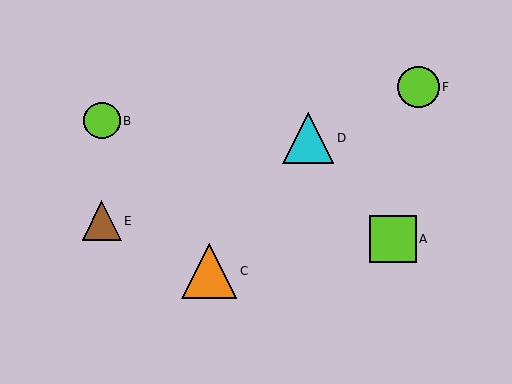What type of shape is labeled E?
Shape E is a brown triangle.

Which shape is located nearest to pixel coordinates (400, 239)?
The lime square (labeled A) at (393, 239) is nearest to that location.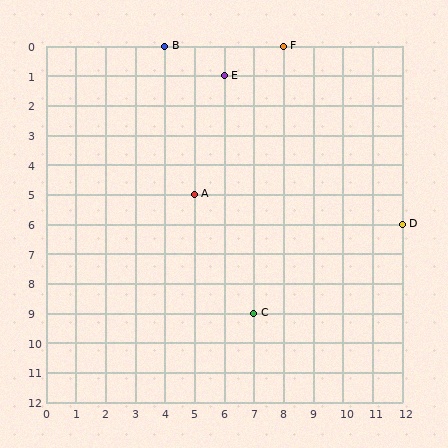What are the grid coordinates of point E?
Point E is at grid coordinates (6, 1).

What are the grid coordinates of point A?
Point A is at grid coordinates (5, 5).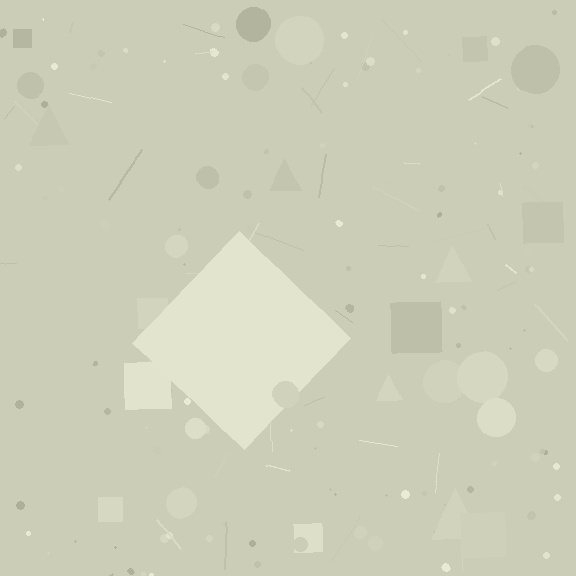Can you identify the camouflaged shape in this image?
The camouflaged shape is a diamond.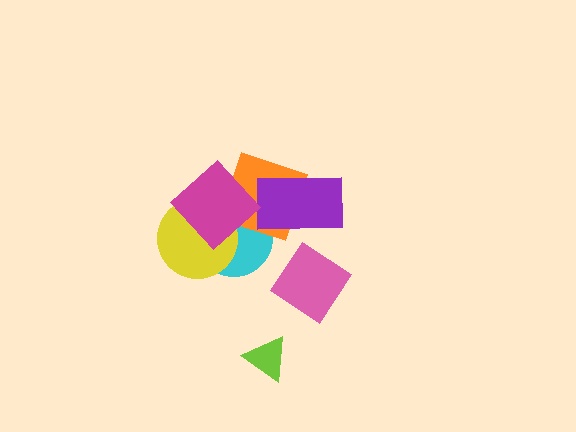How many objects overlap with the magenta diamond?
3 objects overlap with the magenta diamond.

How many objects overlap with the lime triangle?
0 objects overlap with the lime triangle.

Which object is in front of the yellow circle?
The magenta diamond is in front of the yellow circle.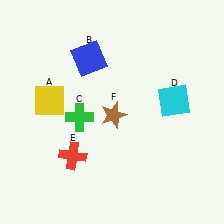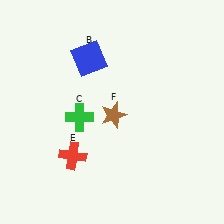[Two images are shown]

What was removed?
The cyan square (D), the yellow square (A) were removed in Image 2.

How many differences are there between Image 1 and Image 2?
There are 2 differences between the two images.